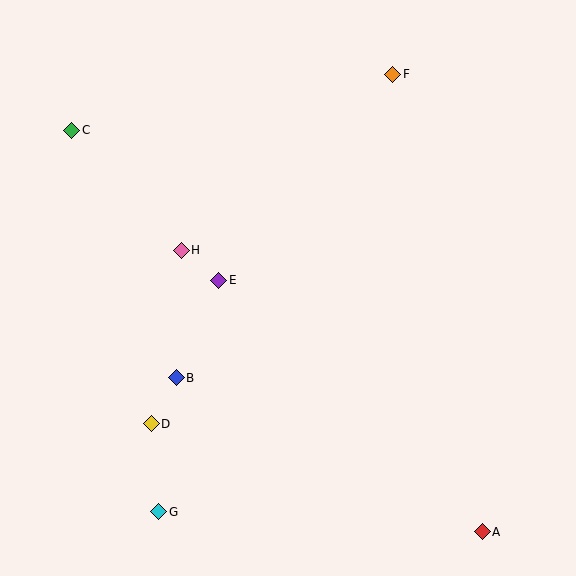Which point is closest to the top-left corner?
Point C is closest to the top-left corner.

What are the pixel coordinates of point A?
Point A is at (482, 532).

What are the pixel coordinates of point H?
Point H is at (181, 250).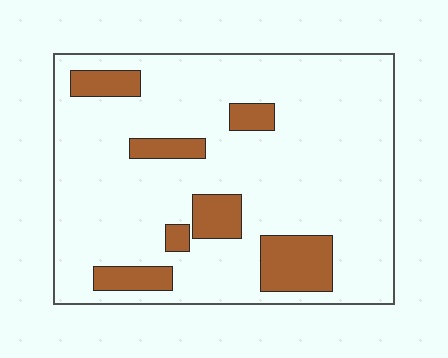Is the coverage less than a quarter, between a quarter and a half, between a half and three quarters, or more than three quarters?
Less than a quarter.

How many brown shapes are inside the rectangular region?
7.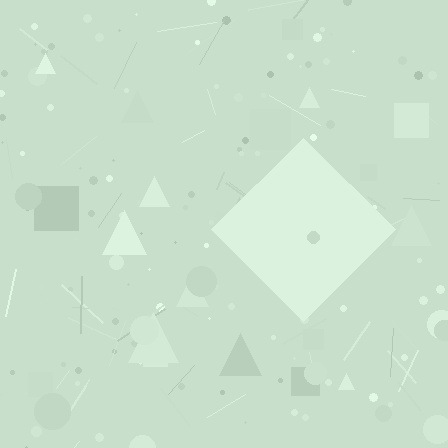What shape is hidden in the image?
A diamond is hidden in the image.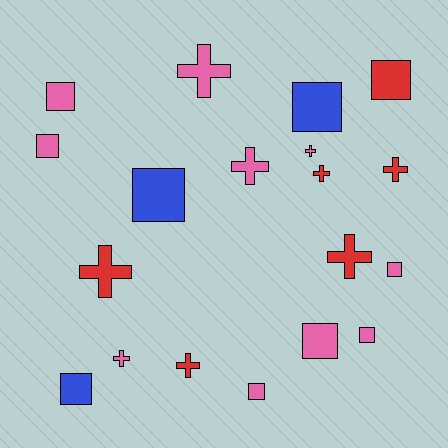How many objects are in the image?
There are 19 objects.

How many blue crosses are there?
There are no blue crosses.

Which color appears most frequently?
Pink, with 10 objects.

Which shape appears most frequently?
Square, with 10 objects.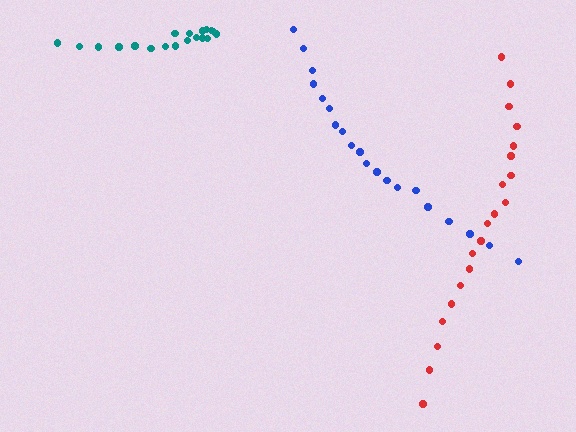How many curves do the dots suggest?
There are 3 distinct paths.